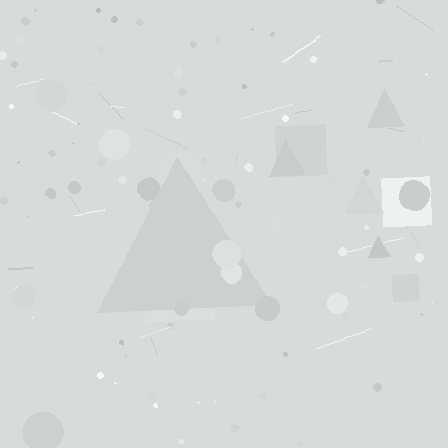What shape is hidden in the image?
A triangle is hidden in the image.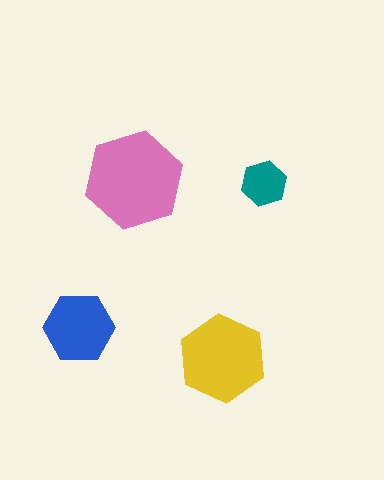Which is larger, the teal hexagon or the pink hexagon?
The pink one.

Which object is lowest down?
The yellow hexagon is bottommost.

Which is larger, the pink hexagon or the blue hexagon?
The pink one.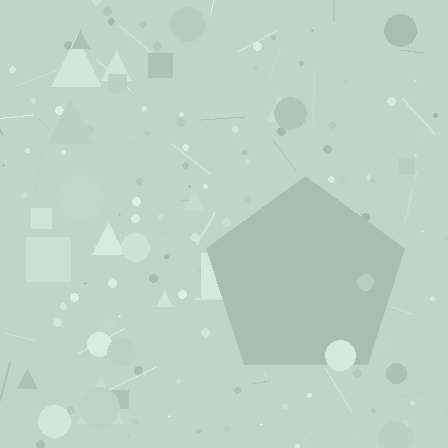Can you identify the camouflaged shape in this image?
The camouflaged shape is a pentagon.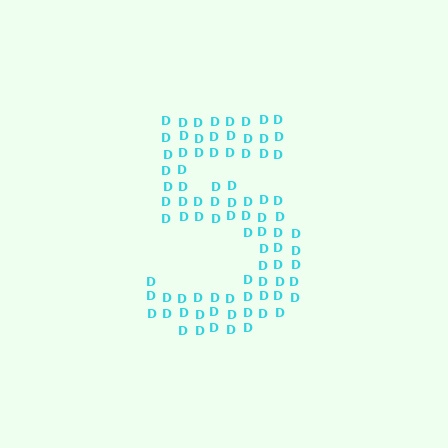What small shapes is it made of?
It is made of small letter D's.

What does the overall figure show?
The overall figure shows the digit 5.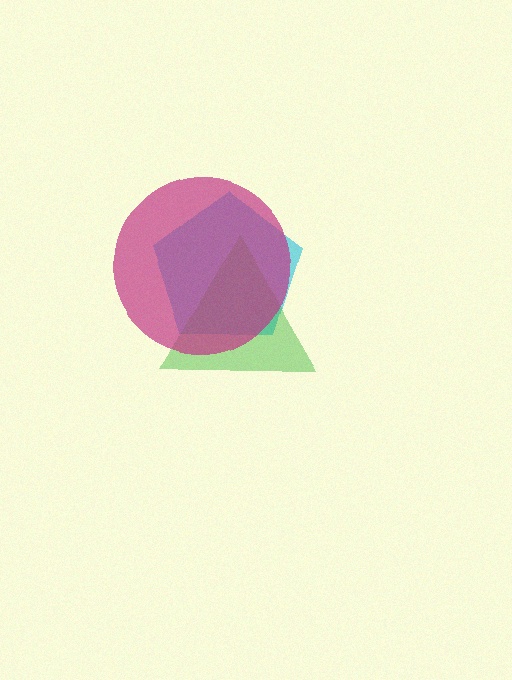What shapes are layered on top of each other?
The layered shapes are: a cyan pentagon, a green triangle, a magenta circle.